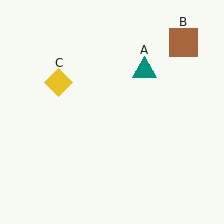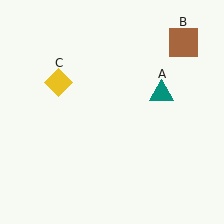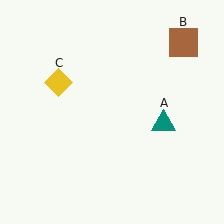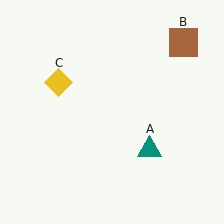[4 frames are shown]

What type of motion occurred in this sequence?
The teal triangle (object A) rotated clockwise around the center of the scene.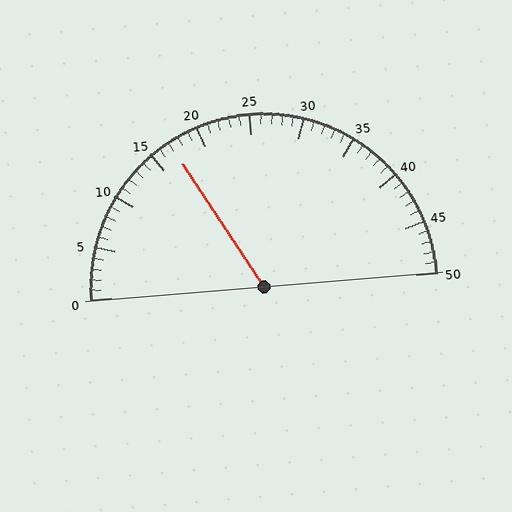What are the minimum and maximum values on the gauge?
The gauge ranges from 0 to 50.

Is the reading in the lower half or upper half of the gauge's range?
The reading is in the lower half of the range (0 to 50).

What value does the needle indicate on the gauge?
The needle indicates approximately 17.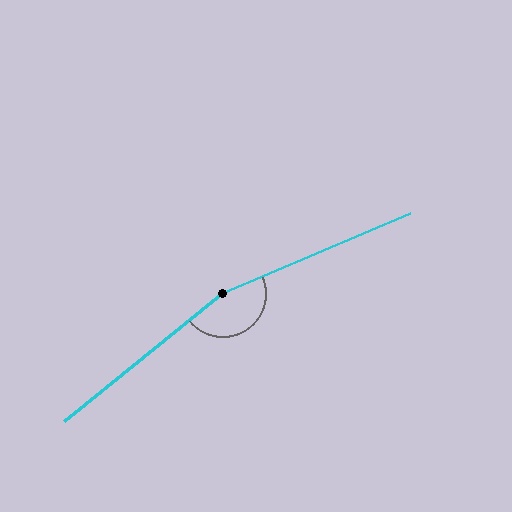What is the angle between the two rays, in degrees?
Approximately 164 degrees.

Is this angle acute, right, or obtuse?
It is obtuse.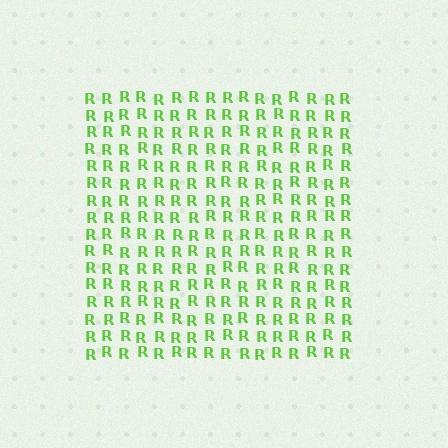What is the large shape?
The large shape is a square.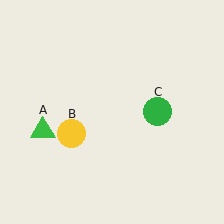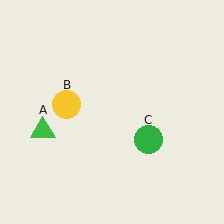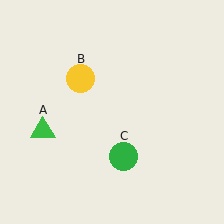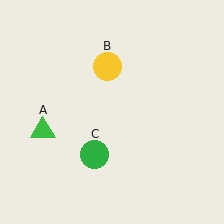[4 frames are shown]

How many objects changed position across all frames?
2 objects changed position: yellow circle (object B), green circle (object C).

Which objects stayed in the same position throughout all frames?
Green triangle (object A) remained stationary.